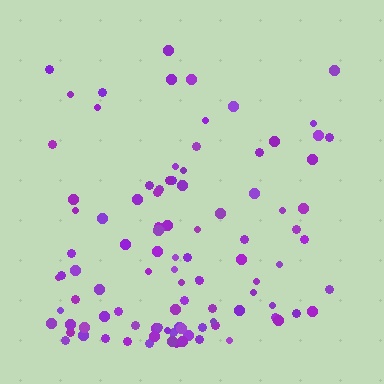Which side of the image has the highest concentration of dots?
The bottom.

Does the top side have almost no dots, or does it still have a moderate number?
Still a moderate number, just noticeably fewer than the bottom.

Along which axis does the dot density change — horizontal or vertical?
Vertical.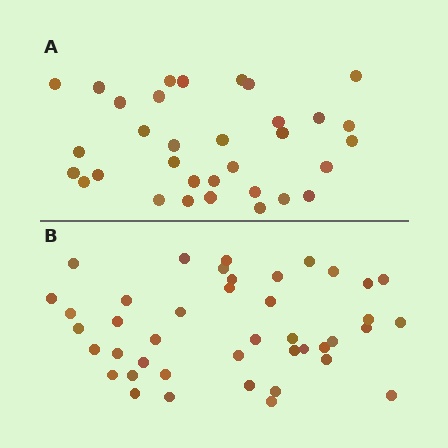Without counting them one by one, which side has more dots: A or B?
Region B (the bottom region) has more dots.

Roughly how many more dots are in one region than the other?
Region B has roughly 8 or so more dots than region A.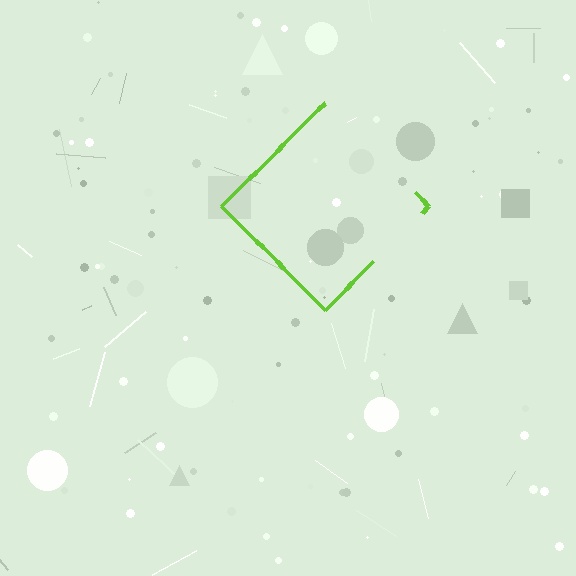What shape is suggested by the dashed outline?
The dashed outline suggests a diamond.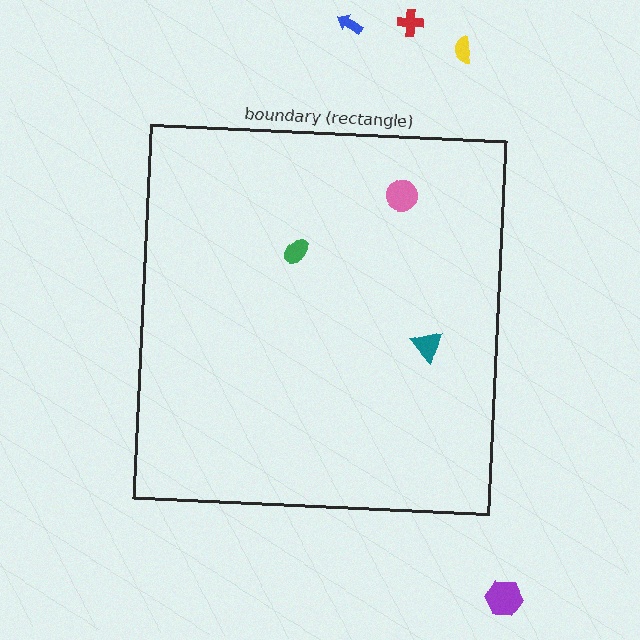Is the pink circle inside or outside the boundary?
Inside.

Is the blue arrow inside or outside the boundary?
Outside.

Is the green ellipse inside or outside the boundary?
Inside.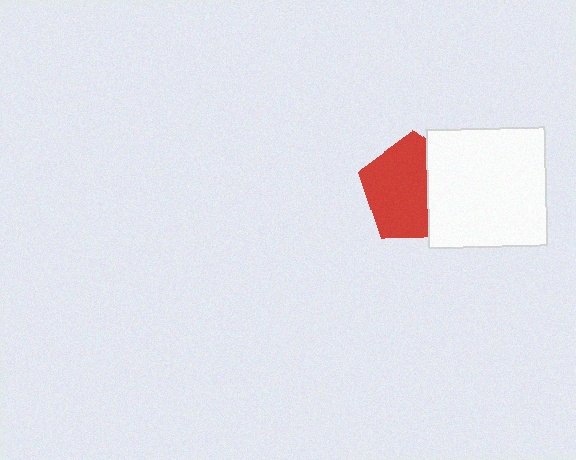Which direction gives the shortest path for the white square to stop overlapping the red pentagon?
Moving right gives the shortest separation.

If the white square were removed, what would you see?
You would see the complete red pentagon.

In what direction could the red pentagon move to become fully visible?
The red pentagon could move left. That would shift it out from behind the white square entirely.